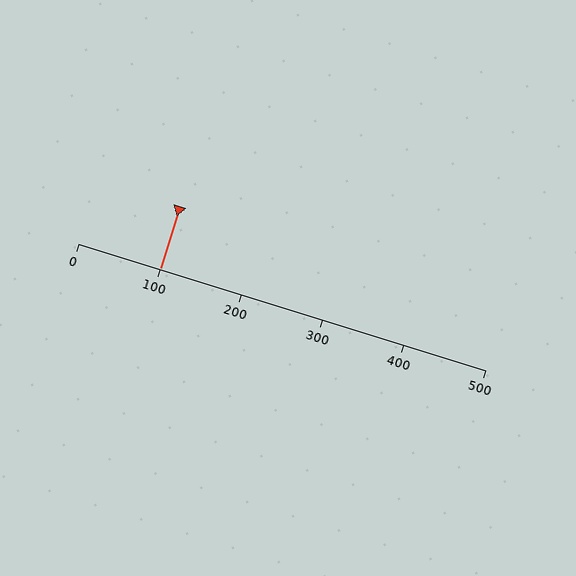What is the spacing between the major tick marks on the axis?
The major ticks are spaced 100 apart.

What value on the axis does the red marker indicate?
The marker indicates approximately 100.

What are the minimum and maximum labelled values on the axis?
The axis runs from 0 to 500.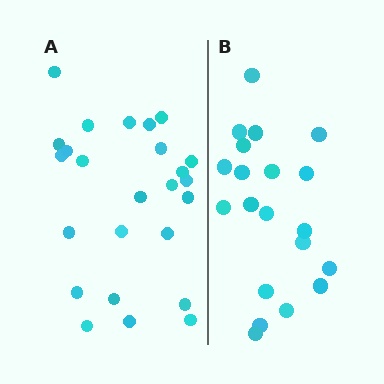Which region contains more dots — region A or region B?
Region A (the left region) has more dots.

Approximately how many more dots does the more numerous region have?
Region A has about 5 more dots than region B.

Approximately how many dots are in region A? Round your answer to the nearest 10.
About 20 dots. (The exact count is 25, which rounds to 20.)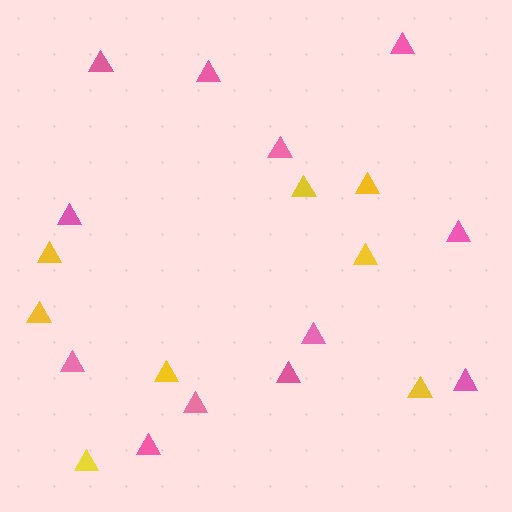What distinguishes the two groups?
There are 2 groups: one group of pink triangles (12) and one group of yellow triangles (8).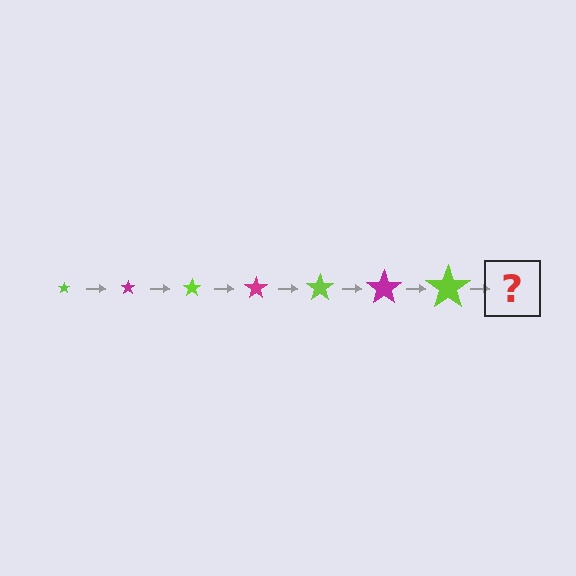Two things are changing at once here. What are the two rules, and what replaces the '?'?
The two rules are that the star grows larger each step and the color cycles through lime and magenta. The '?' should be a magenta star, larger than the previous one.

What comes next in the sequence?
The next element should be a magenta star, larger than the previous one.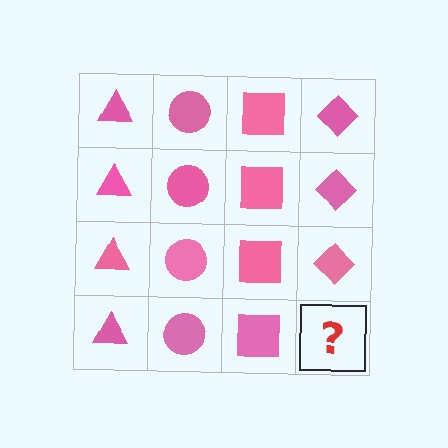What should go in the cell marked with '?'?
The missing cell should contain a pink diamond.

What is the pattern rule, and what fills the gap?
The rule is that each column has a consistent shape. The gap should be filled with a pink diamond.